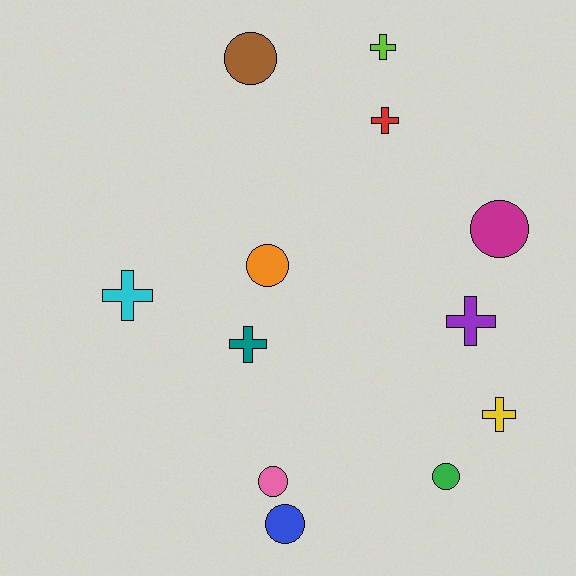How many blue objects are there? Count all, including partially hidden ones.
There is 1 blue object.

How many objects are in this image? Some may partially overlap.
There are 12 objects.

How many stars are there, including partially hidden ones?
There are no stars.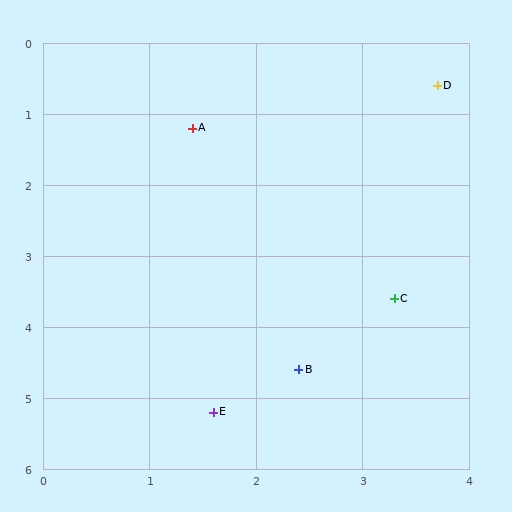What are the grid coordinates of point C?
Point C is at approximately (3.3, 3.6).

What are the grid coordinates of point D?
Point D is at approximately (3.7, 0.6).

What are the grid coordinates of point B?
Point B is at approximately (2.4, 4.6).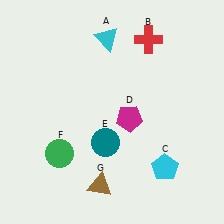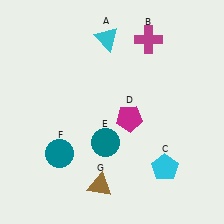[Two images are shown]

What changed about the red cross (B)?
In Image 1, B is red. In Image 2, it changed to magenta.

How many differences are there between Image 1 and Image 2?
There are 2 differences between the two images.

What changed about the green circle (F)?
In Image 1, F is green. In Image 2, it changed to teal.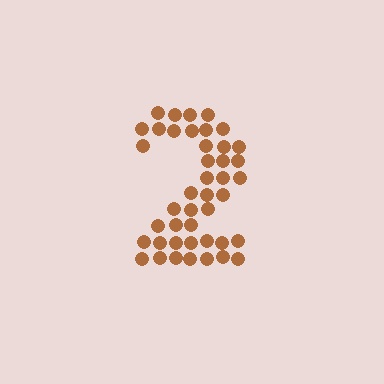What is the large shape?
The large shape is the digit 2.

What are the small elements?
The small elements are circles.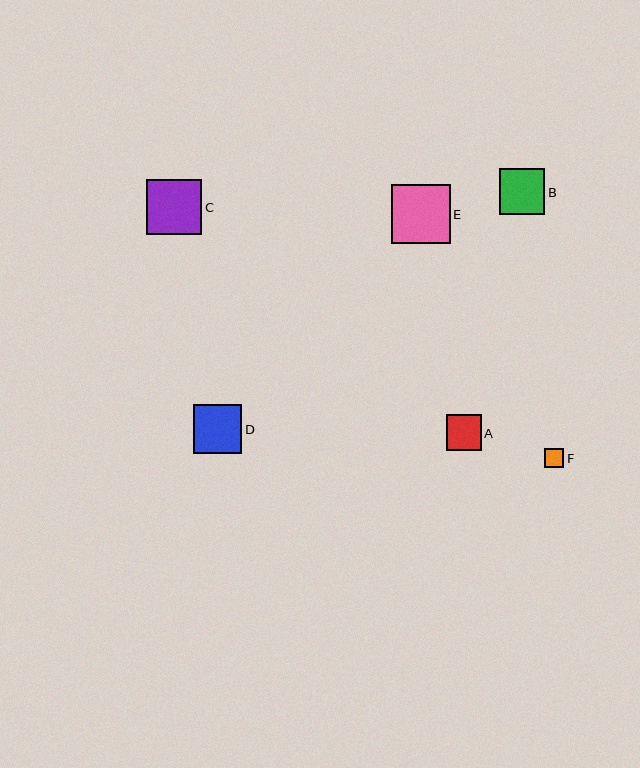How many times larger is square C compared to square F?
Square C is approximately 2.8 times the size of square F.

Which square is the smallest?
Square F is the smallest with a size of approximately 19 pixels.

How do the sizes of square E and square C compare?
Square E and square C are approximately the same size.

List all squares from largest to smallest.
From largest to smallest: E, C, D, B, A, F.